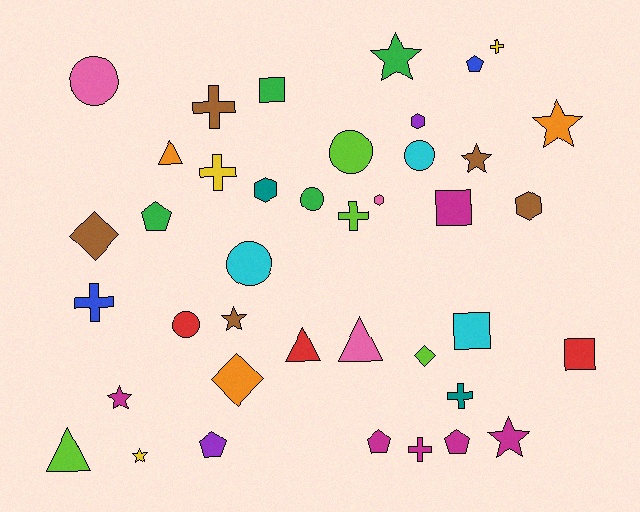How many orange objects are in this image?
There are 3 orange objects.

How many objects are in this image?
There are 40 objects.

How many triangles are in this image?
There are 4 triangles.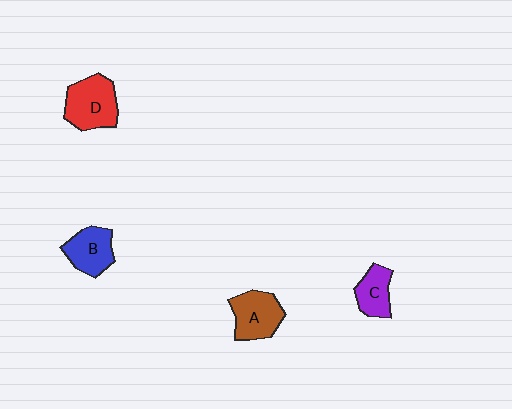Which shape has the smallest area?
Shape C (purple).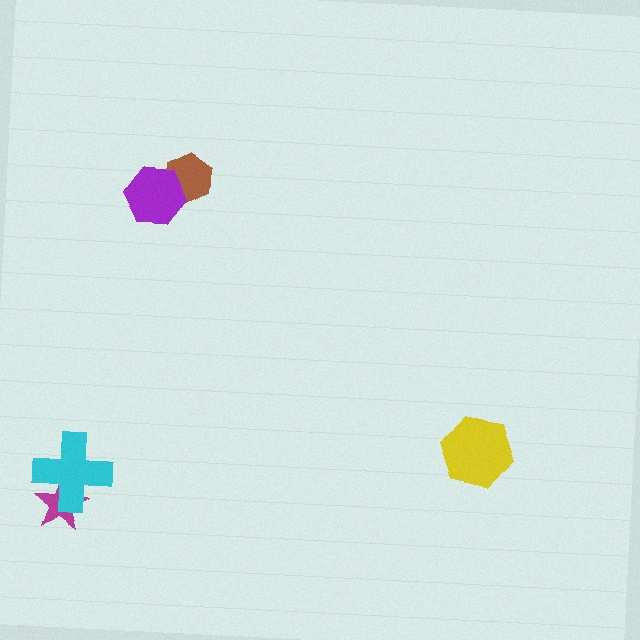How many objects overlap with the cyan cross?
1 object overlaps with the cyan cross.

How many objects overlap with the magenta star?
1 object overlaps with the magenta star.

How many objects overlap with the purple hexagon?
1 object overlaps with the purple hexagon.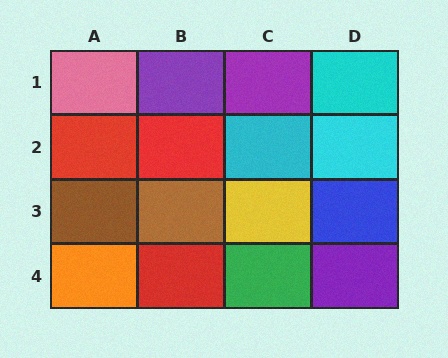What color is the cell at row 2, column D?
Cyan.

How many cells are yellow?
1 cell is yellow.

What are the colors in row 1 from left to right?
Pink, purple, purple, cyan.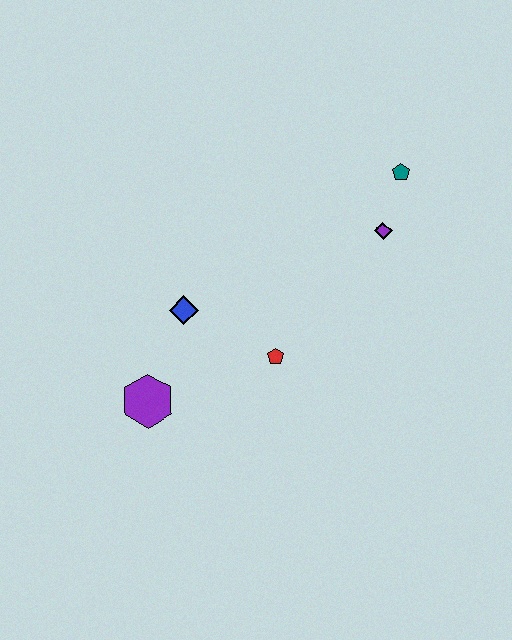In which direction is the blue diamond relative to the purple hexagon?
The blue diamond is above the purple hexagon.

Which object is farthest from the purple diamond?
The purple hexagon is farthest from the purple diamond.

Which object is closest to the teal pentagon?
The purple diamond is closest to the teal pentagon.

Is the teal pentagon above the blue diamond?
Yes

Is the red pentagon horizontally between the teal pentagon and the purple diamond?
No